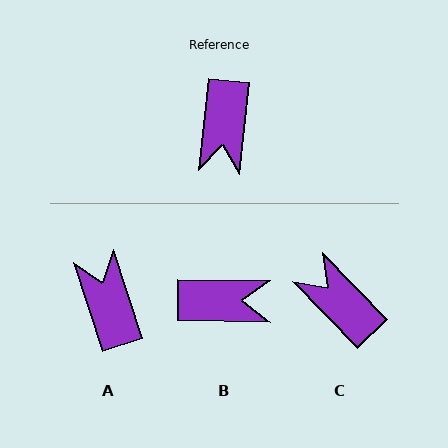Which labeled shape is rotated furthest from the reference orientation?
A, about 156 degrees away.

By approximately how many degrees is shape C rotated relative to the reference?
Approximately 130 degrees clockwise.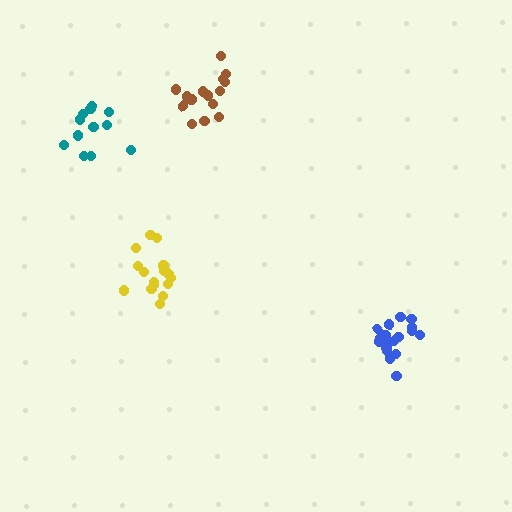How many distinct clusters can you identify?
There are 4 distinct clusters.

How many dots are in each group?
Group 1: 18 dots, Group 2: 12 dots, Group 3: 18 dots, Group 4: 15 dots (63 total).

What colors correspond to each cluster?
The clusters are colored: blue, teal, yellow, brown.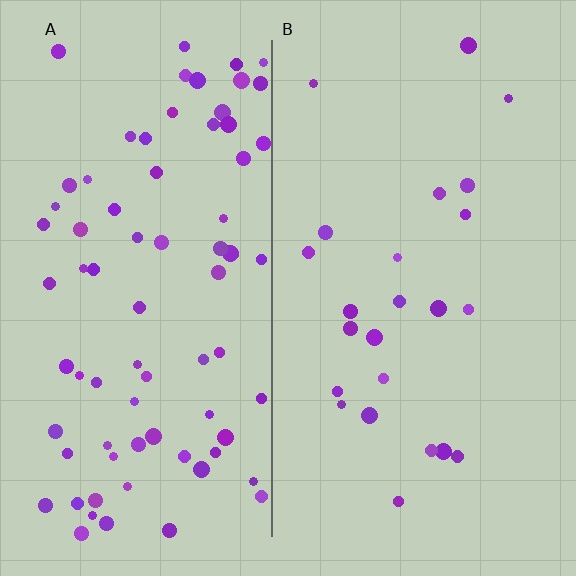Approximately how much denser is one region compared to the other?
Approximately 3.3× — region A over region B.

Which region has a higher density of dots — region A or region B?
A (the left).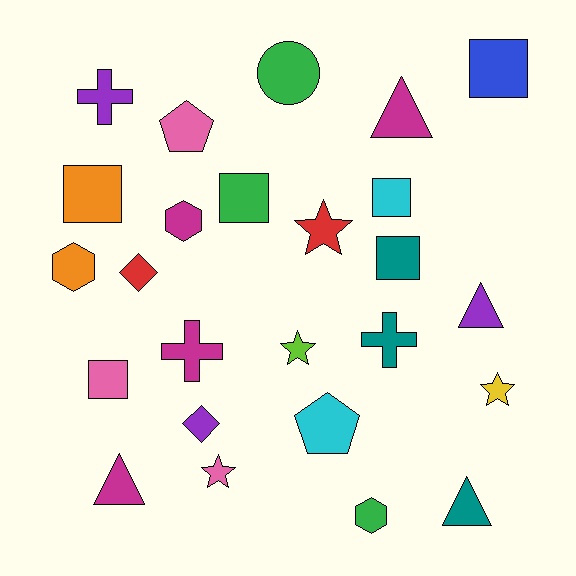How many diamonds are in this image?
There are 2 diamonds.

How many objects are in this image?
There are 25 objects.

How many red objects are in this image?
There are 2 red objects.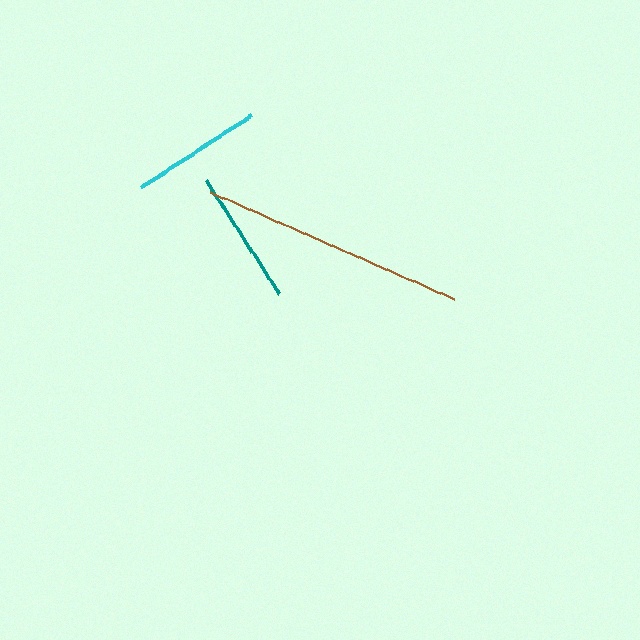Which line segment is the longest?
The brown line is the longest at approximately 267 pixels.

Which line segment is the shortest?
The cyan line is the shortest at approximately 132 pixels.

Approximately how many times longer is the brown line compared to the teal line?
The brown line is approximately 2.0 times the length of the teal line.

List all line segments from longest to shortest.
From longest to shortest: brown, teal, cyan.